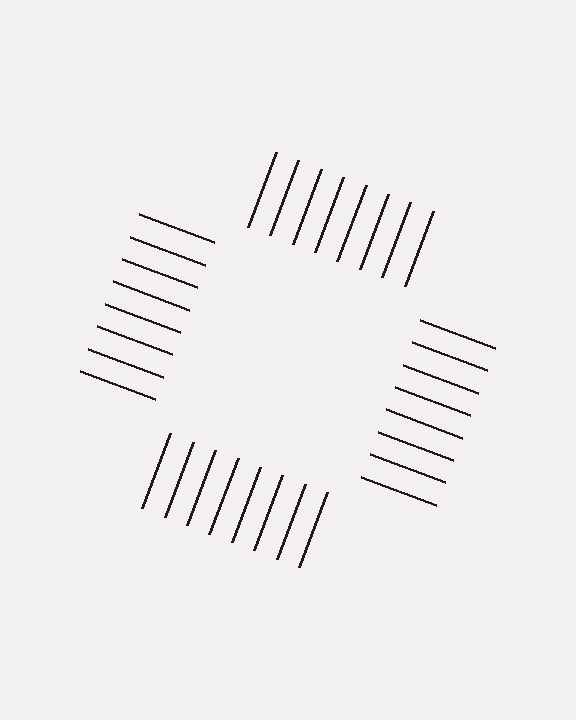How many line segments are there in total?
32 — 8 along each of the 4 edges.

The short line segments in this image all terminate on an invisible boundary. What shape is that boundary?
An illusory square — the line segments terminate on its edges but no continuous stroke is drawn.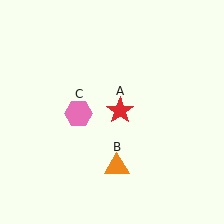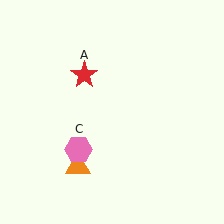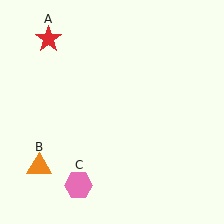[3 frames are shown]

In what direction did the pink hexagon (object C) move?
The pink hexagon (object C) moved down.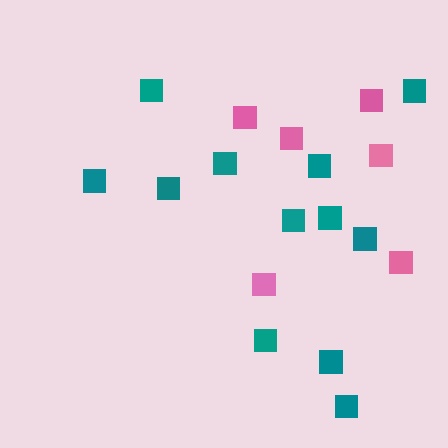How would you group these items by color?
There are 2 groups: one group of teal squares (12) and one group of pink squares (6).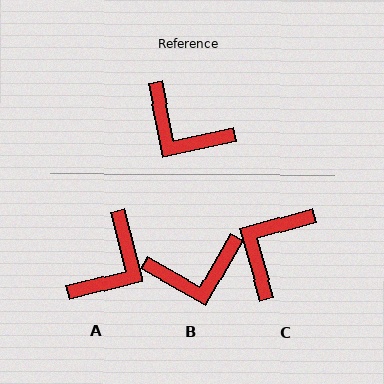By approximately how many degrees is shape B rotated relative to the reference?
Approximately 49 degrees counter-clockwise.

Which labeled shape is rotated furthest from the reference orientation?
A, about 93 degrees away.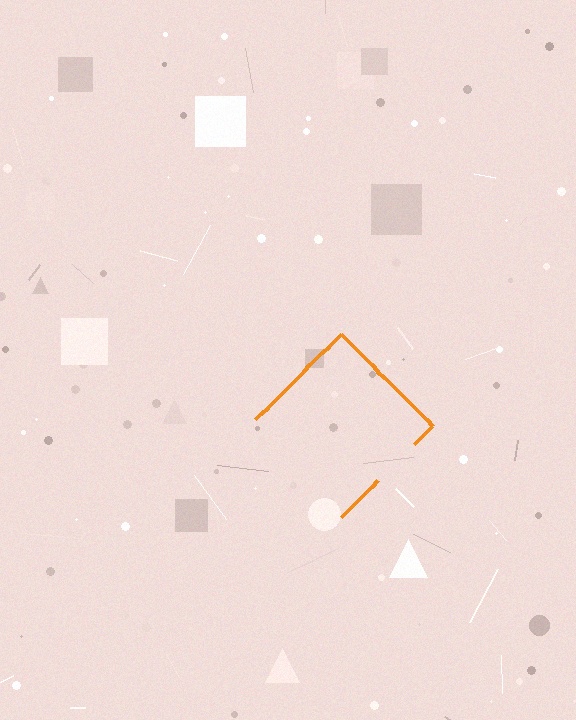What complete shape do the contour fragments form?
The contour fragments form a diamond.